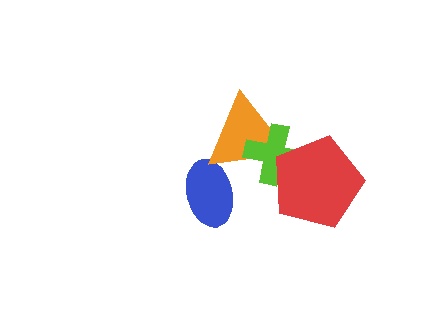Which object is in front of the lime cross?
The red pentagon is in front of the lime cross.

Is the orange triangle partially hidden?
Yes, it is partially covered by another shape.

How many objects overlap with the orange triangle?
3 objects overlap with the orange triangle.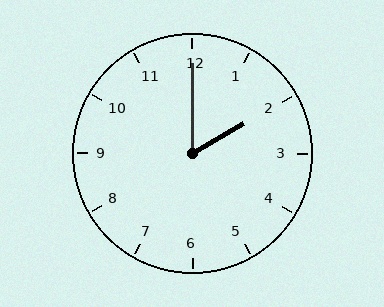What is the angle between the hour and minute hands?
Approximately 60 degrees.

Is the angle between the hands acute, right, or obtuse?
It is acute.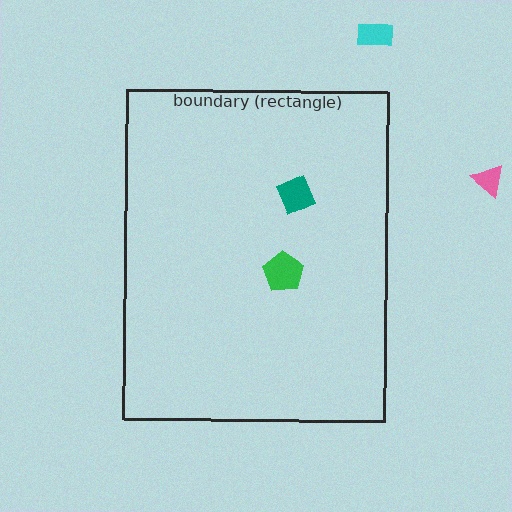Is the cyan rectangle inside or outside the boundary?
Outside.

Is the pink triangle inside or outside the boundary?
Outside.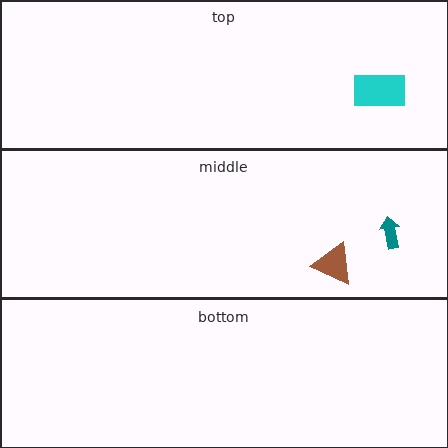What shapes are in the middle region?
The teal arrow, the brown triangle.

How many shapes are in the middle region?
2.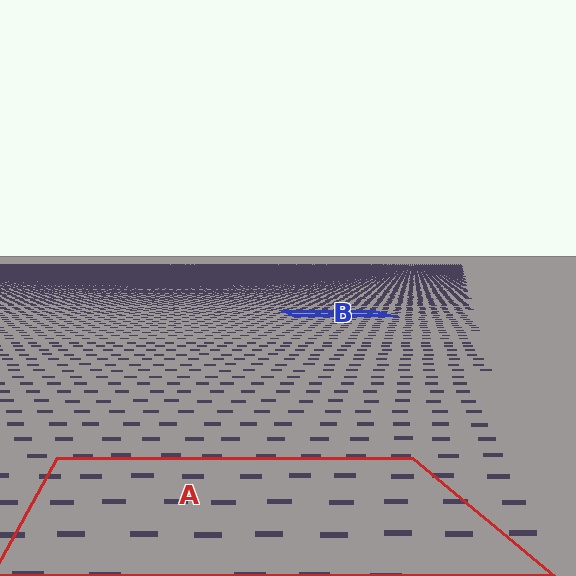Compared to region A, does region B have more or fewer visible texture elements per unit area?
Region B has more texture elements per unit area — they are packed more densely because it is farther away.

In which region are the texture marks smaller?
The texture marks are smaller in region B, because it is farther away.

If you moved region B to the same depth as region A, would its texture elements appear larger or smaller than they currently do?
They would appear larger. At a closer depth, the same texture elements are projected at a bigger on-screen size.